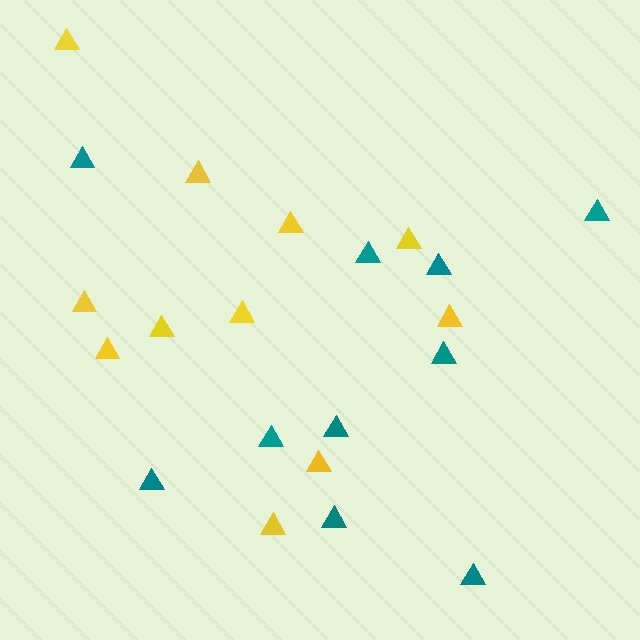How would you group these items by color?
There are 2 groups: one group of teal triangles (10) and one group of yellow triangles (11).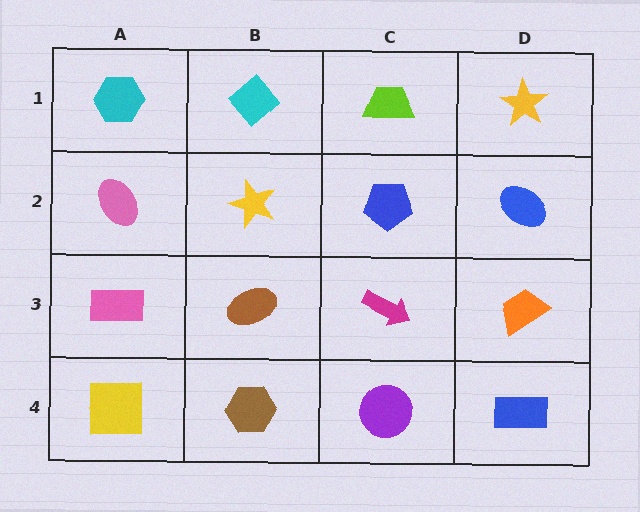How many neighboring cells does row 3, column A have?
3.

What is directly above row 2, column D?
A yellow star.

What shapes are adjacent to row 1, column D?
A blue ellipse (row 2, column D), a lime trapezoid (row 1, column C).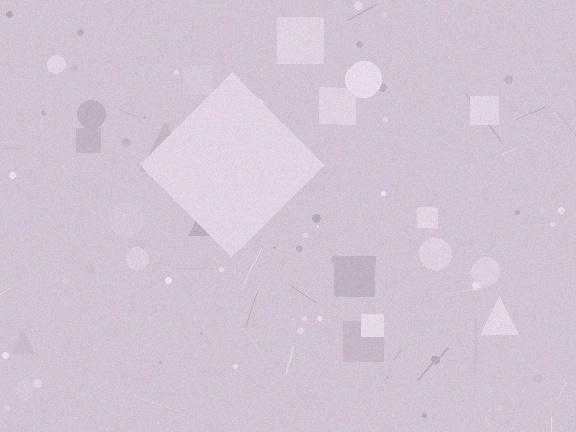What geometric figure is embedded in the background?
A diamond is embedded in the background.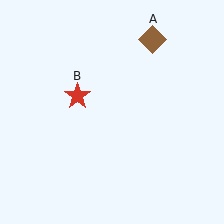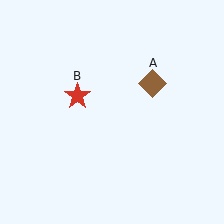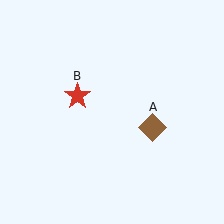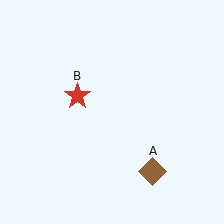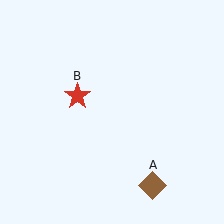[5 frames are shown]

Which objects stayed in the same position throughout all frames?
Red star (object B) remained stationary.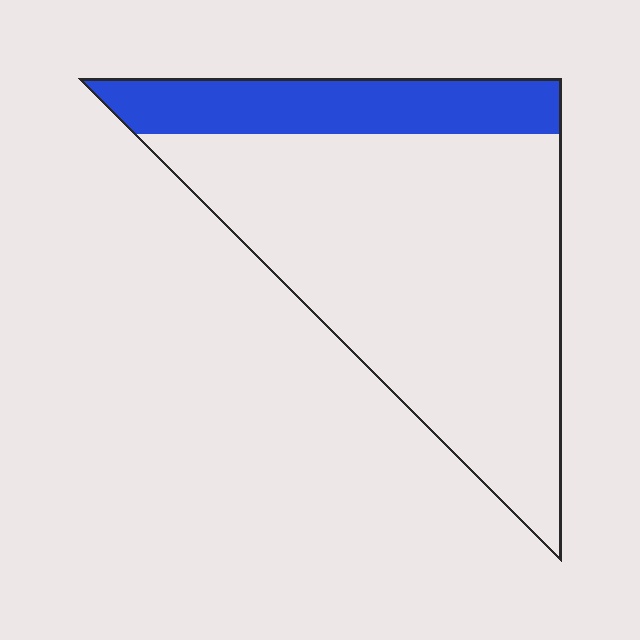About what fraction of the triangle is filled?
About one fifth (1/5).